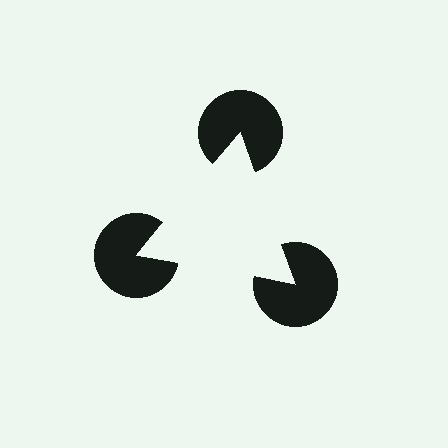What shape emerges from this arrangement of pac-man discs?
An illusory triangle — its edges are inferred from the aligned wedge cuts in the pac-man discs, not physically drawn.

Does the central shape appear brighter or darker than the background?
It typically appears slightly brighter than the background, even though no actual brightness change is drawn.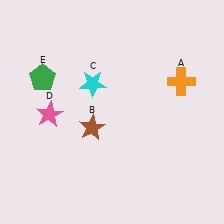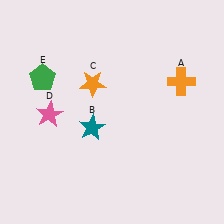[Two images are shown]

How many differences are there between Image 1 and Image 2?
There are 2 differences between the two images.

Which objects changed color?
B changed from brown to teal. C changed from cyan to orange.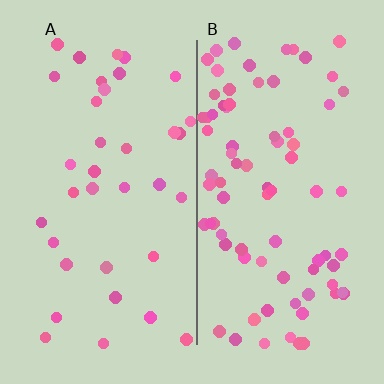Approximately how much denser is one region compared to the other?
Approximately 2.3× — region B over region A.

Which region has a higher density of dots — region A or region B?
B (the right).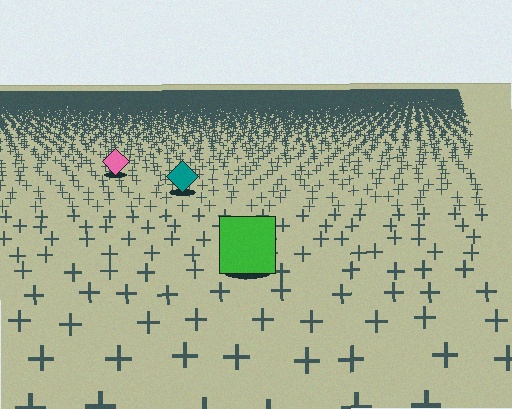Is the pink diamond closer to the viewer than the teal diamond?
No. The teal diamond is closer — you can tell from the texture gradient: the ground texture is coarser near it.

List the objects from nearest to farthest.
From nearest to farthest: the green square, the teal diamond, the pink diamond.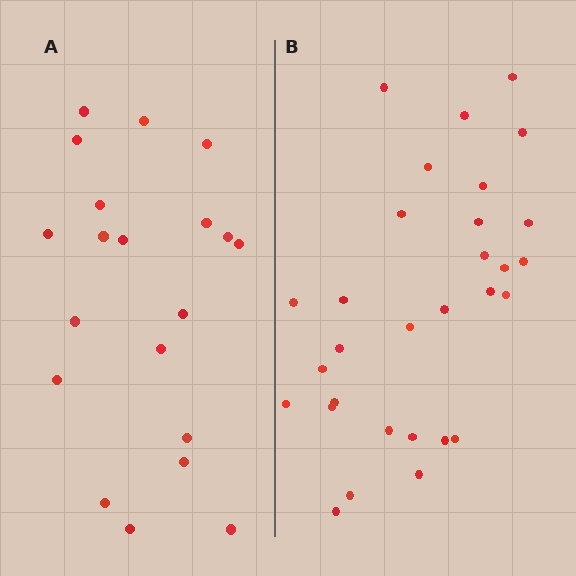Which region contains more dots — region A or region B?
Region B (the right region) has more dots.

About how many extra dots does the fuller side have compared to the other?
Region B has roughly 10 or so more dots than region A.